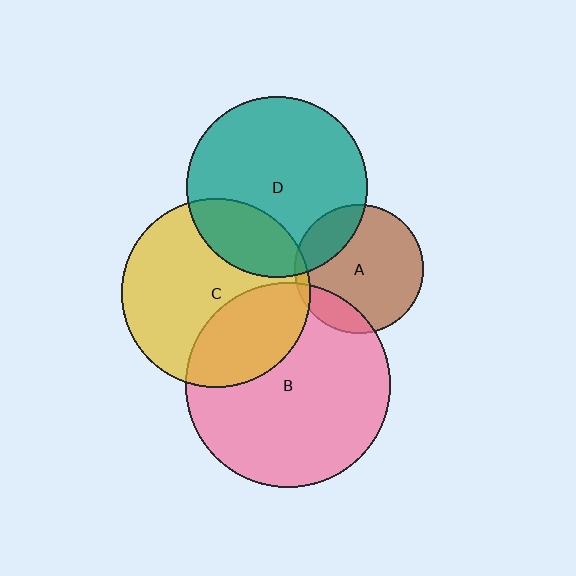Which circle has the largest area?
Circle B (pink).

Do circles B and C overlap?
Yes.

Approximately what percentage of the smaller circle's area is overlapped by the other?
Approximately 30%.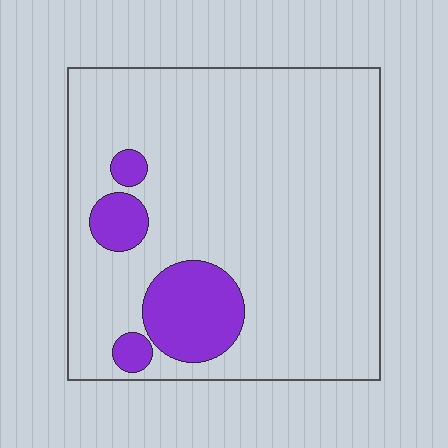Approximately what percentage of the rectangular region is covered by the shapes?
Approximately 15%.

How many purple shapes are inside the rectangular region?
4.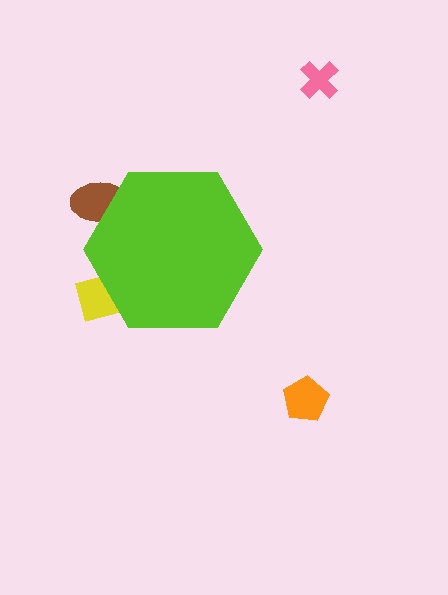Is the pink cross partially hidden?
No, the pink cross is fully visible.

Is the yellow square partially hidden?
Yes, the yellow square is partially hidden behind the lime hexagon.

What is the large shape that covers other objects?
A lime hexagon.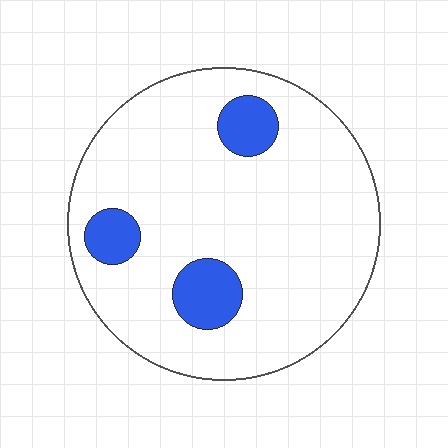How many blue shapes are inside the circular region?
3.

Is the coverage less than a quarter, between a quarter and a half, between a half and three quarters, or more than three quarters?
Less than a quarter.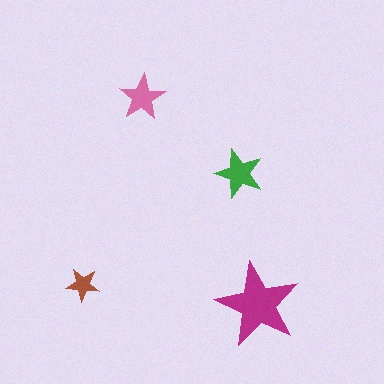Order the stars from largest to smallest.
the magenta one, the green one, the pink one, the brown one.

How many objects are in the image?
There are 4 objects in the image.